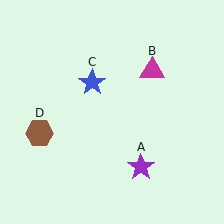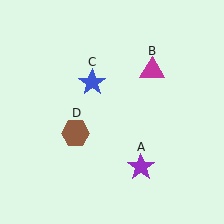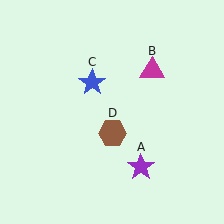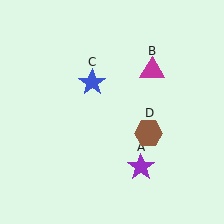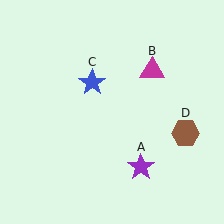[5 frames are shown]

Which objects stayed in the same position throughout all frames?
Purple star (object A) and magenta triangle (object B) and blue star (object C) remained stationary.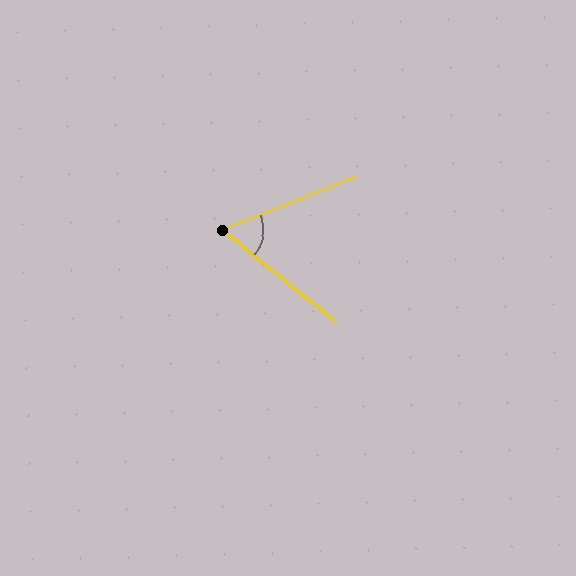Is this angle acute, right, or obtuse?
It is acute.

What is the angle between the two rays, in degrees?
Approximately 61 degrees.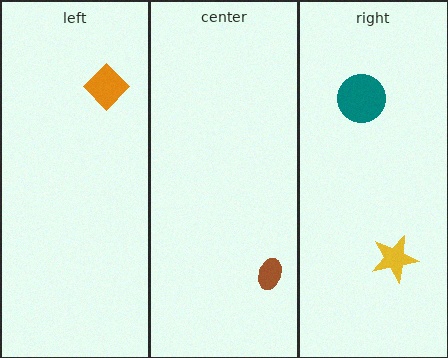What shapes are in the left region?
The orange diamond.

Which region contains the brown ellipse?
The center region.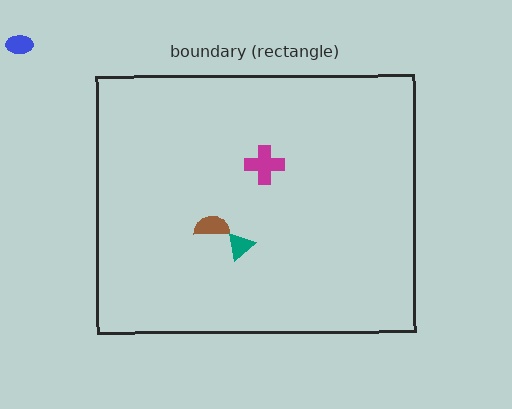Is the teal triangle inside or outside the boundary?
Inside.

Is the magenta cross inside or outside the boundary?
Inside.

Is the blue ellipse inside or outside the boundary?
Outside.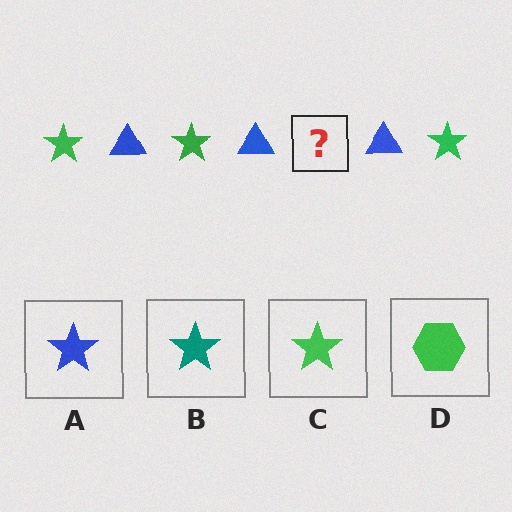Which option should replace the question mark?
Option C.